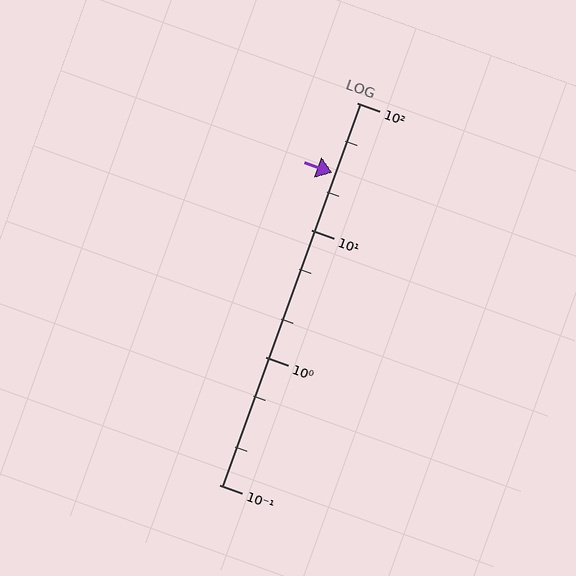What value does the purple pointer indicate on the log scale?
The pointer indicates approximately 28.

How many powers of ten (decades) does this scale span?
The scale spans 3 decades, from 0.1 to 100.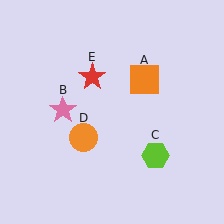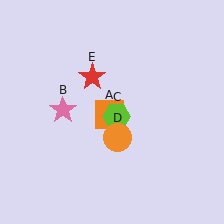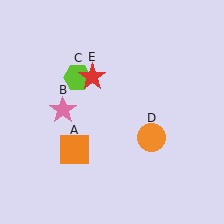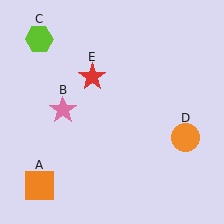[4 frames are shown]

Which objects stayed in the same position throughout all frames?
Pink star (object B) and red star (object E) remained stationary.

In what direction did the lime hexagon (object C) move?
The lime hexagon (object C) moved up and to the left.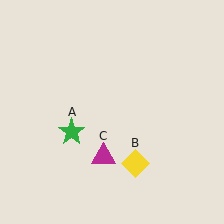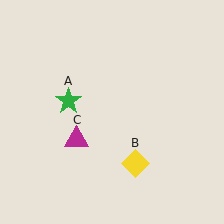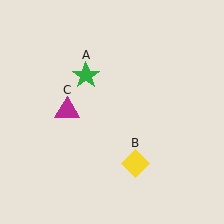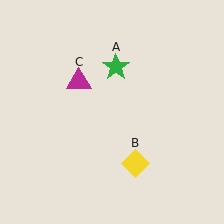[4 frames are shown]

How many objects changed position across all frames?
2 objects changed position: green star (object A), magenta triangle (object C).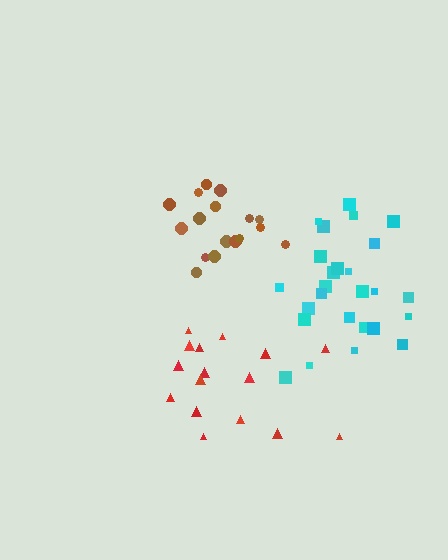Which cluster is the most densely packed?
Brown.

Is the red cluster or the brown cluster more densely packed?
Brown.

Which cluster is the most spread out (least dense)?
Red.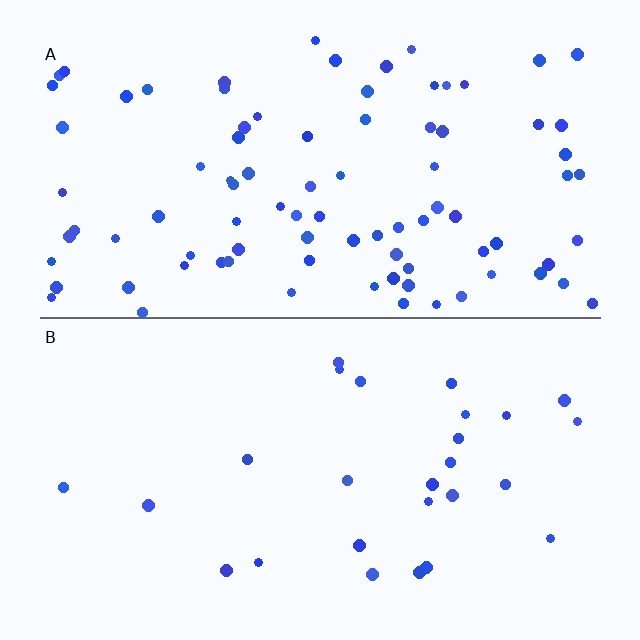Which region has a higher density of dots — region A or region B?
A (the top).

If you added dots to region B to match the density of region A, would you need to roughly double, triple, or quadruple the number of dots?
Approximately triple.